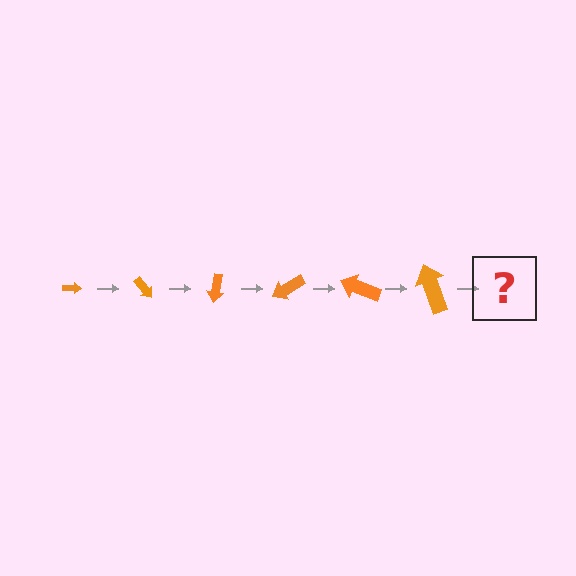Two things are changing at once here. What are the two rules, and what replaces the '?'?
The two rules are that the arrow grows larger each step and it rotates 50 degrees each step. The '?' should be an arrow, larger than the previous one and rotated 300 degrees from the start.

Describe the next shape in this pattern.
It should be an arrow, larger than the previous one and rotated 300 degrees from the start.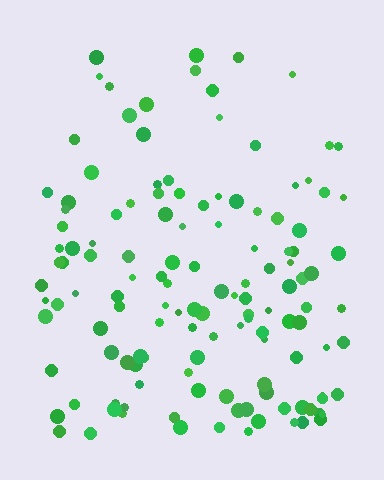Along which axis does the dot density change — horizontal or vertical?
Vertical.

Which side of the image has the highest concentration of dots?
The bottom.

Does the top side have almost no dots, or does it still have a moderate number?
Still a moderate number, just noticeably fewer than the bottom.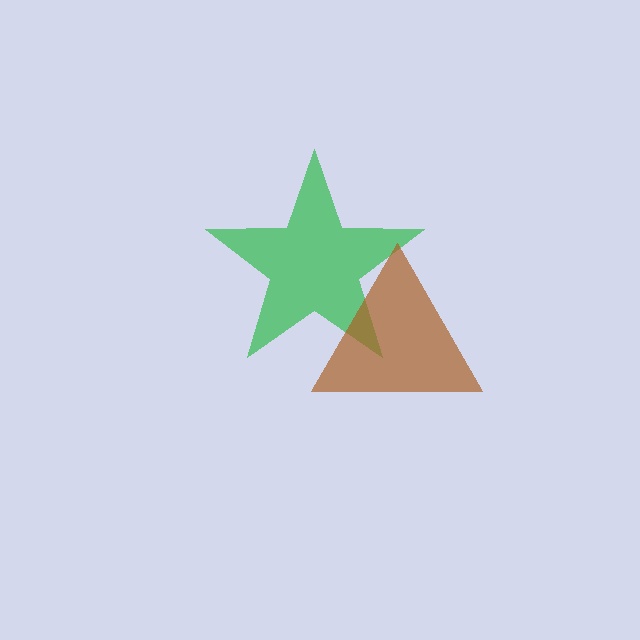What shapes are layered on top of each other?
The layered shapes are: a green star, a brown triangle.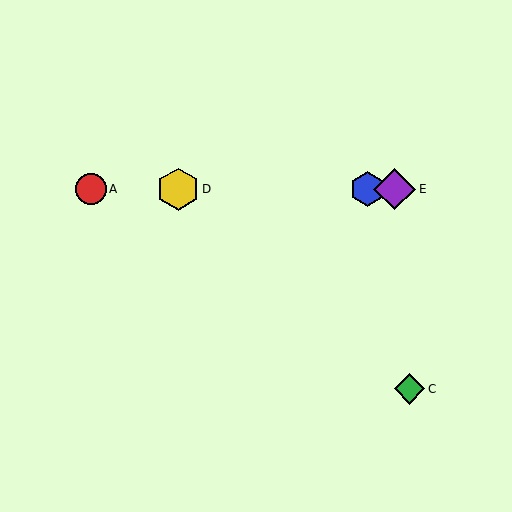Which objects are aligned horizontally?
Objects A, B, D, E are aligned horizontally.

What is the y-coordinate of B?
Object B is at y≈189.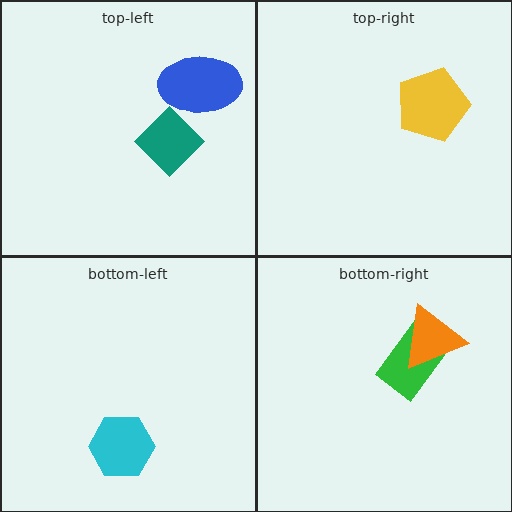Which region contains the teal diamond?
The top-left region.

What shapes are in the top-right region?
The yellow pentagon.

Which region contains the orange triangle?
The bottom-right region.